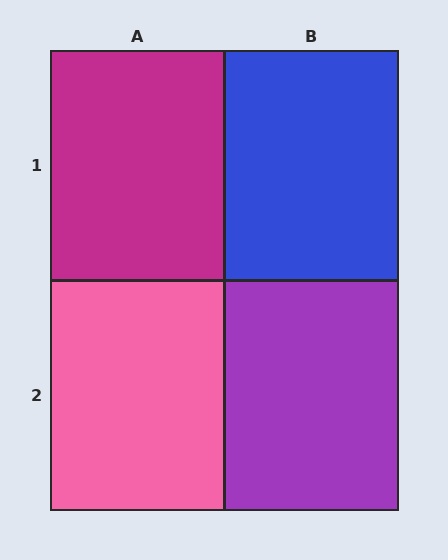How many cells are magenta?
1 cell is magenta.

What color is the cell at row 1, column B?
Blue.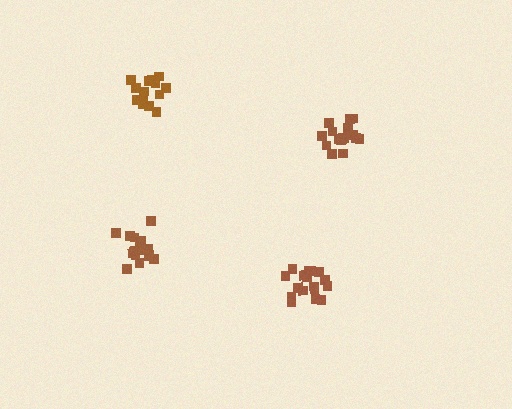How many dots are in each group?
Group 1: 18 dots, Group 2: 18 dots, Group 3: 16 dots, Group 4: 14 dots (66 total).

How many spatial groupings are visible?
There are 4 spatial groupings.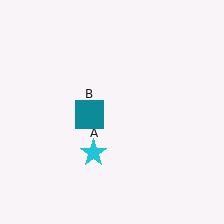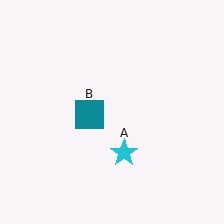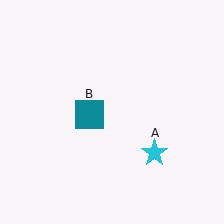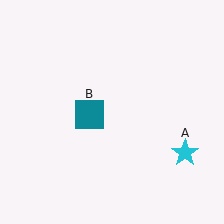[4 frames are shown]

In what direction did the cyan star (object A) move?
The cyan star (object A) moved right.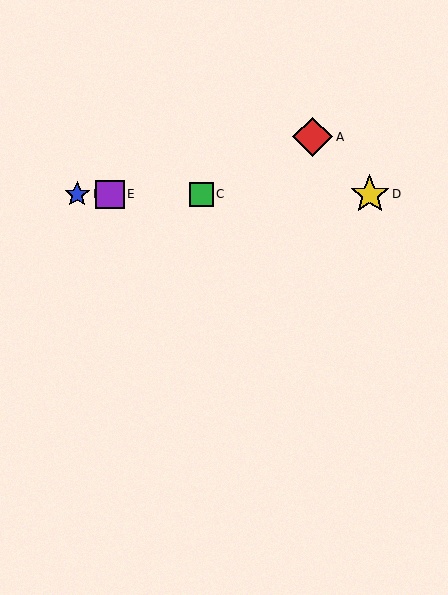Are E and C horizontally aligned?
Yes, both are at y≈194.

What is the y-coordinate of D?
Object D is at y≈194.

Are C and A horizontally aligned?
No, C is at y≈194 and A is at y≈137.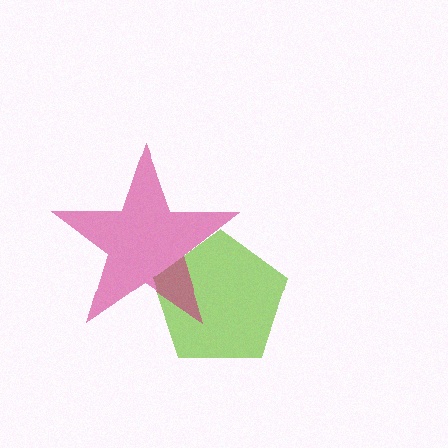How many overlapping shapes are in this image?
There are 2 overlapping shapes in the image.